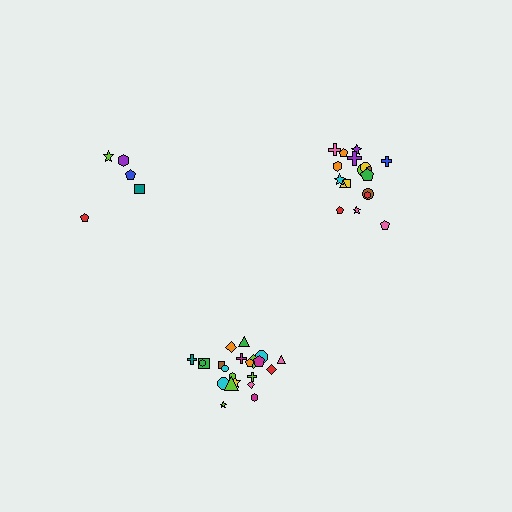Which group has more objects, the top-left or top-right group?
The top-right group.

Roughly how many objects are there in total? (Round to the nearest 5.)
Roughly 45 objects in total.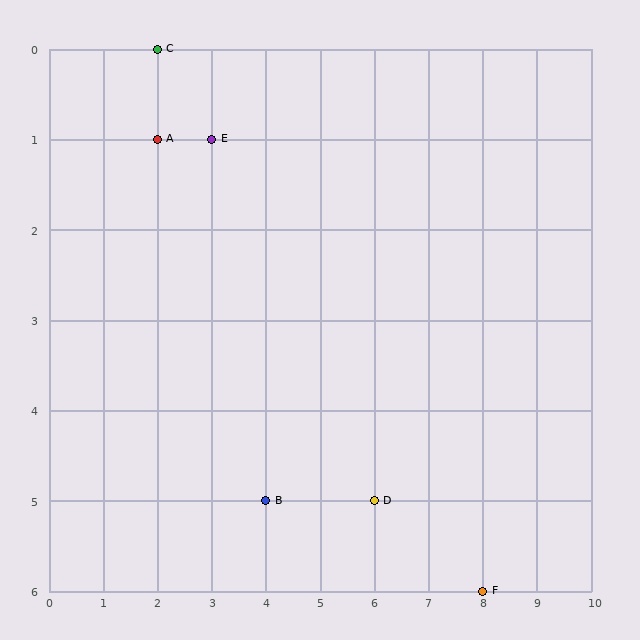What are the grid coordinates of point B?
Point B is at grid coordinates (4, 5).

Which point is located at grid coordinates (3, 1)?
Point E is at (3, 1).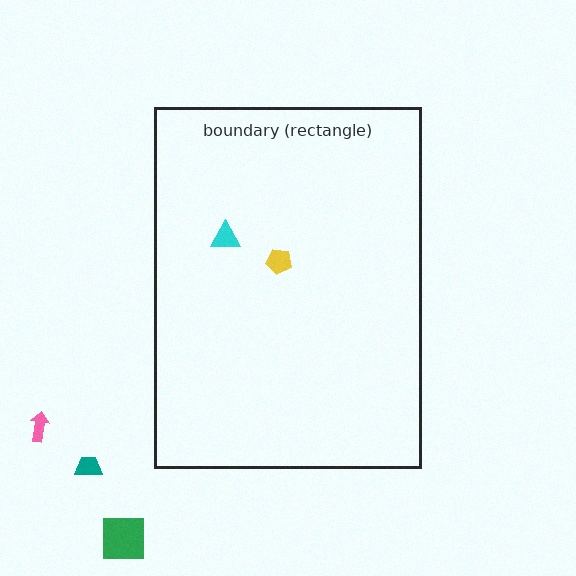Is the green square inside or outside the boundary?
Outside.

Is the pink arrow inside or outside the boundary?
Outside.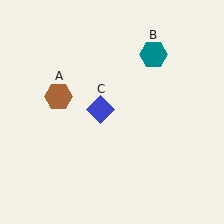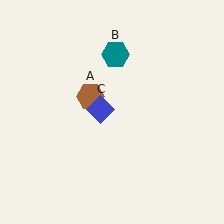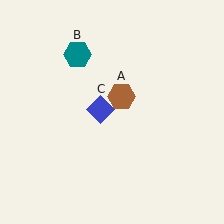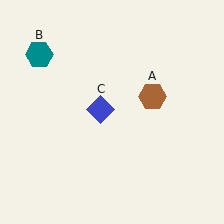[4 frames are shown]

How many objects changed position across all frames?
2 objects changed position: brown hexagon (object A), teal hexagon (object B).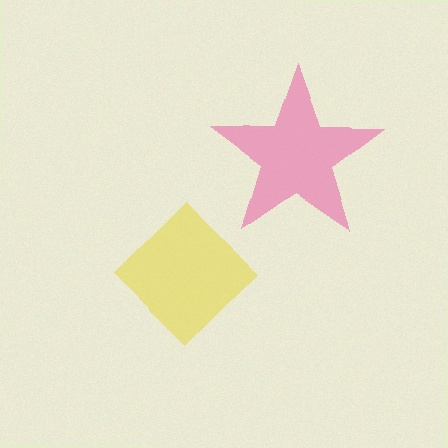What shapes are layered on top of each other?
The layered shapes are: a pink star, a yellow diamond.